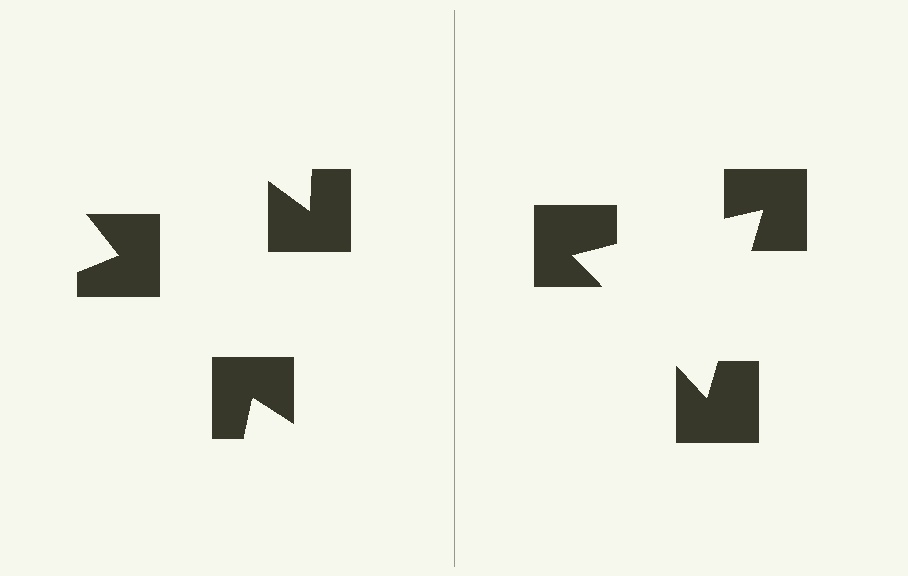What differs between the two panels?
The notched squares are positioned identically on both sides; only the wedge orientations differ. On the right they align to a triangle; on the left they are misaligned.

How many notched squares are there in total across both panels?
6 — 3 on each side.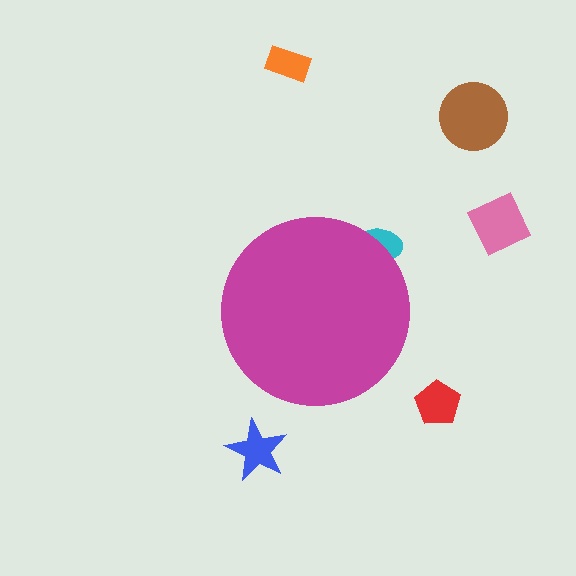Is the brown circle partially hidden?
No, the brown circle is fully visible.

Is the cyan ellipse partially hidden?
Yes, the cyan ellipse is partially hidden behind the magenta circle.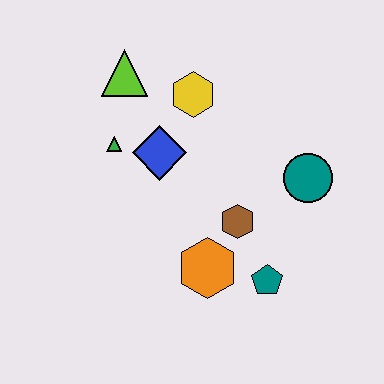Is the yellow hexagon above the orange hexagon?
Yes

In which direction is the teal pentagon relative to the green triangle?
The teal pentagon is to the right of the green triangle.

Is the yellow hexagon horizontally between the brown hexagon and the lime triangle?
Yes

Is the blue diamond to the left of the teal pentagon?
Yes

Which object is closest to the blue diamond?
The green triangle is closest to the blue diamond.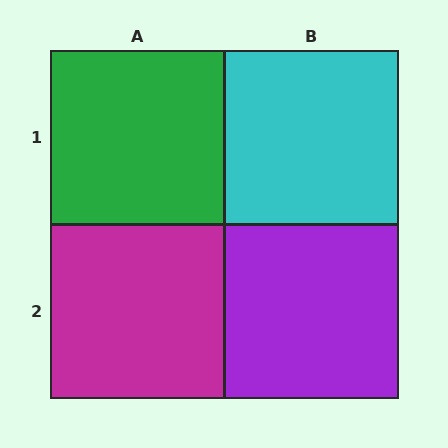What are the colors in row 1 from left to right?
Green, cyan.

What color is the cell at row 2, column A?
Magenta.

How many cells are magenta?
1 cell is magenta.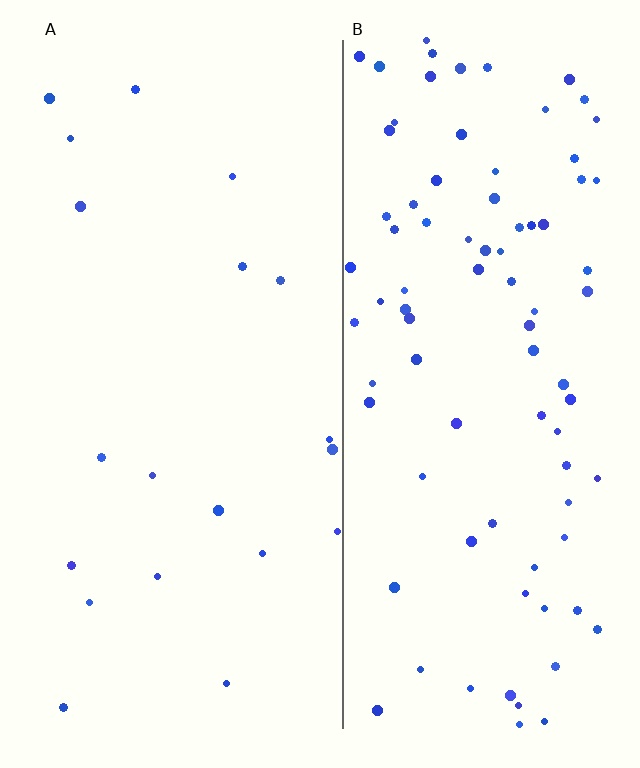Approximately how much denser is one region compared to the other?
Approximately 4.5× — region B over region A.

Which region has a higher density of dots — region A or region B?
B (the right).